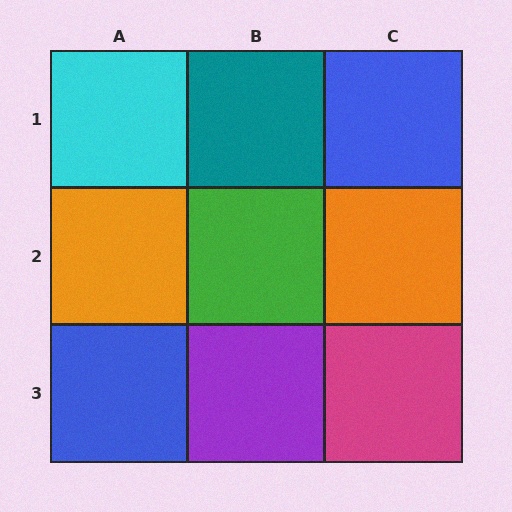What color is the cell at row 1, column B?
Teal.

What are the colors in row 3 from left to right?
Blue, purple, magenta.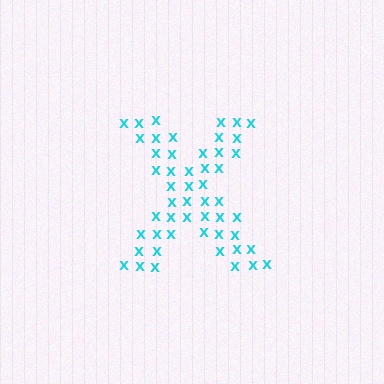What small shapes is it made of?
It is made of small letter X's.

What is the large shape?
The large shape is the letter X.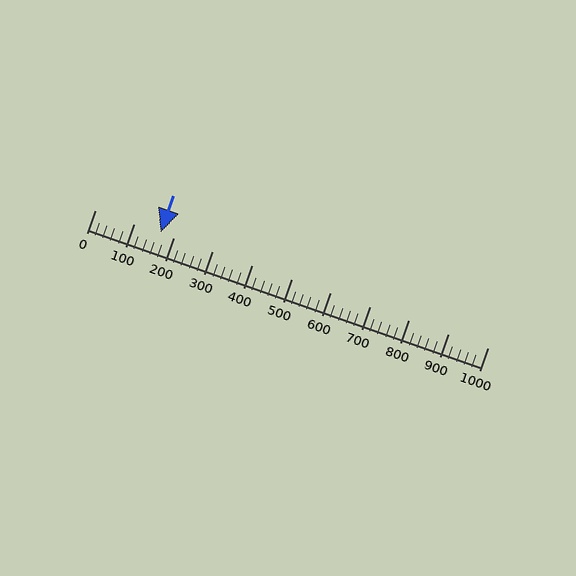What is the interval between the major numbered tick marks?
The major tick marks are spaced 100 units apart.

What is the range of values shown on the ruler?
The ruler shows values from 0 to 1000.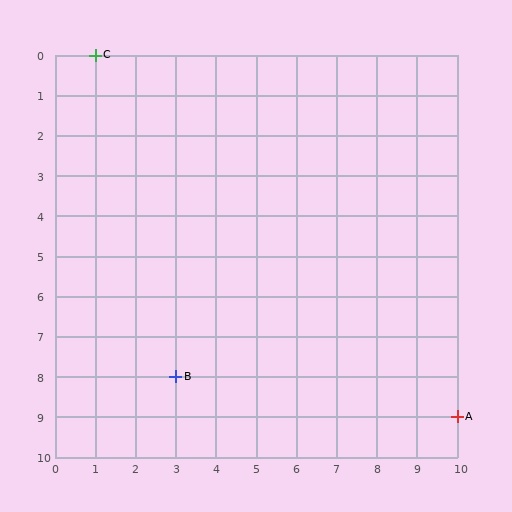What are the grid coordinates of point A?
Point A is at grid coordinates (10, 9).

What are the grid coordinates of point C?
Point C is at grid coordinates (1, 0).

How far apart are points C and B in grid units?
Points C and B are 2 columns and 8 rows apart (about 8.2 grid units diagonally).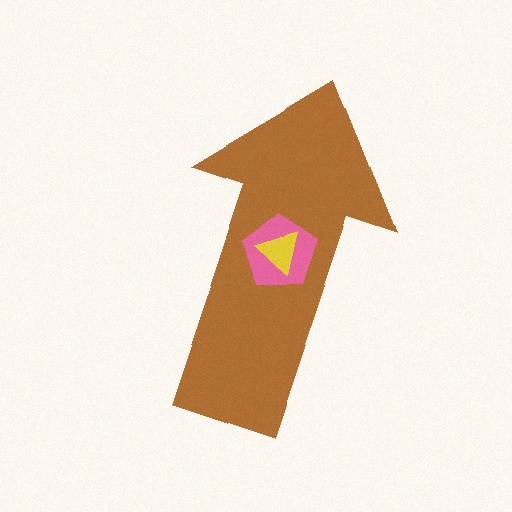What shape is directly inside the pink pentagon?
The yellow triangle.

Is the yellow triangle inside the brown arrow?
Yes.